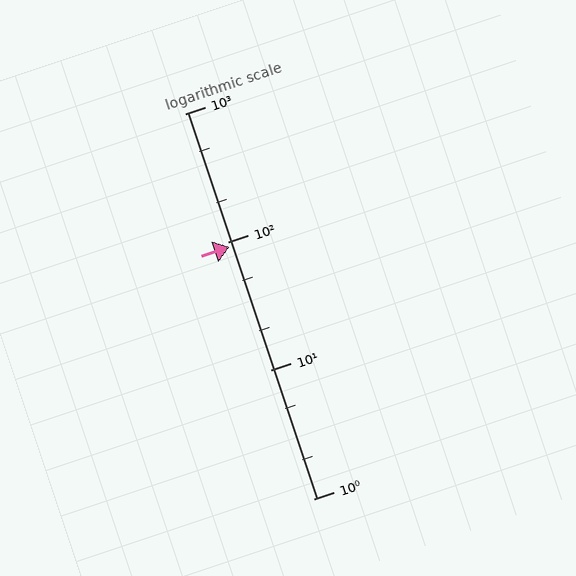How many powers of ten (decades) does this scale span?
The scale spans 3 decades, from 1 to 1000.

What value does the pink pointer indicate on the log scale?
The pointer indicates approximately 92.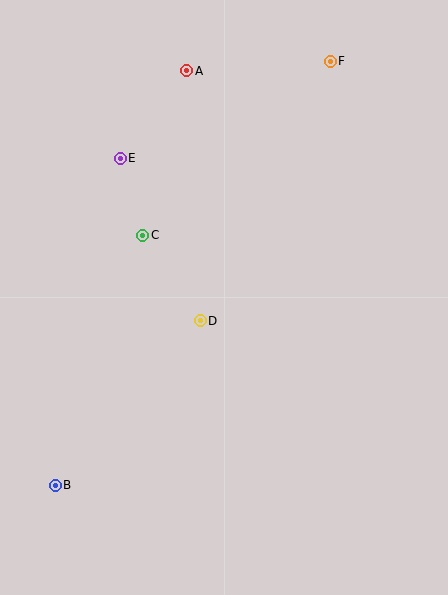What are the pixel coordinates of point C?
Point C is at (143, 235).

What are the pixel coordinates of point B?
Point B is at (55, 485).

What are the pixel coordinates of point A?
Point A is at (187, 71).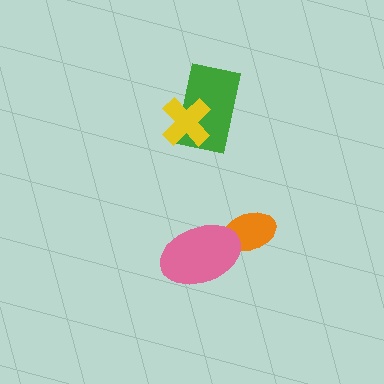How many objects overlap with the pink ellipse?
1 object overlaps with the pink ellipse.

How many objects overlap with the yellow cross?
1 object overlaps with the yellow cross.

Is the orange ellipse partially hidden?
Yes, it is partially covered by another shape.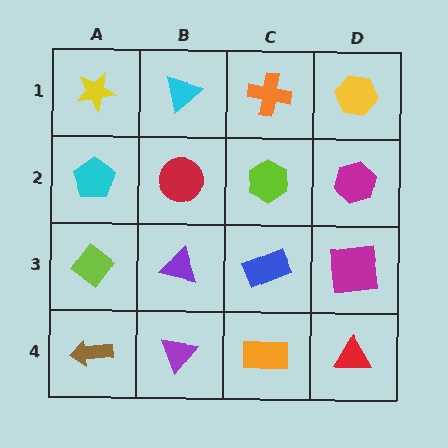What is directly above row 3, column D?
A magenta hexagon.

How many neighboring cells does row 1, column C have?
3.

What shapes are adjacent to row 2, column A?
A yellow star (row 1, column A), a lime diamond (row 3, column A), a red circle (row 2, column B).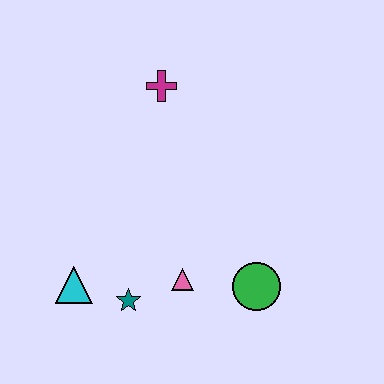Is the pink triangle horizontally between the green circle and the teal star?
Yes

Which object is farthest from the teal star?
The magenta cross is farthest from the teal star.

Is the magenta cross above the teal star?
Yes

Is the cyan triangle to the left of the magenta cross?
Yes